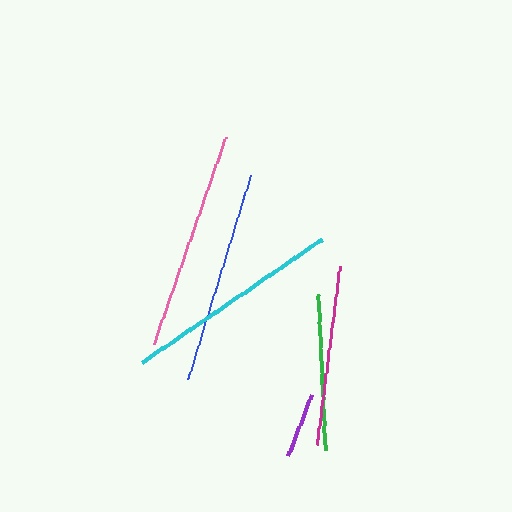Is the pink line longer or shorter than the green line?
The pink line is longer than the green line.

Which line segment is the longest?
The pink line is the longest at approximately 220 pixels.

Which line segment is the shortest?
The purple line is the shortest at approximately 66 pixels.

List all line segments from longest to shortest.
From longest to shortest: pink, cyan, blue, magenta, green, purple.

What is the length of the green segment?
The green segment is approximately 156 pixels long.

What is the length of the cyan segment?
The cyan segment is approximately 218 pixels long.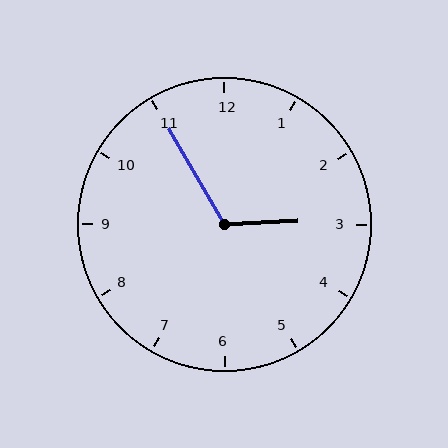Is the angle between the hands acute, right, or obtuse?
It is obtuse.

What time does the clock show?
2:55.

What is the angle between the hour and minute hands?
Approximately 118 degrees.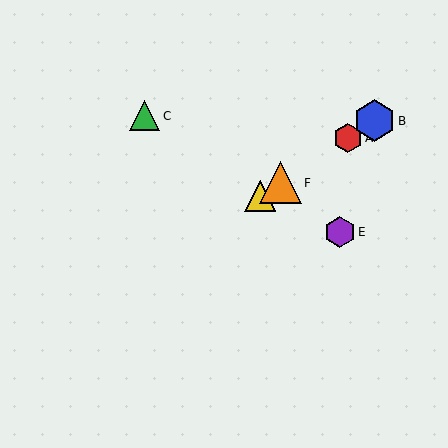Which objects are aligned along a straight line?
Objects A, B, D, F are aligned along a straight line.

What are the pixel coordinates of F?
Object F is at (280, 183).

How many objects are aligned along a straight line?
4 objects (A, B, D, F) are aligned along a straight line.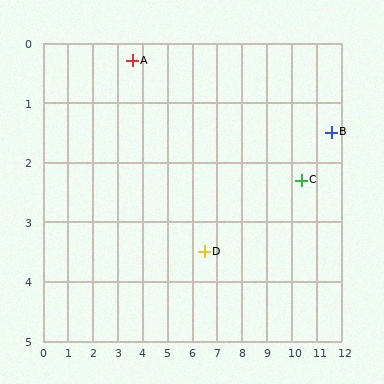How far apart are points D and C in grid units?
Points D and C are about 4.1 grid units apart.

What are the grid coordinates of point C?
Point C is at approximately (10.4, 2.3).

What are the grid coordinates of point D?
Point D is at approximately (6.5, 3.5).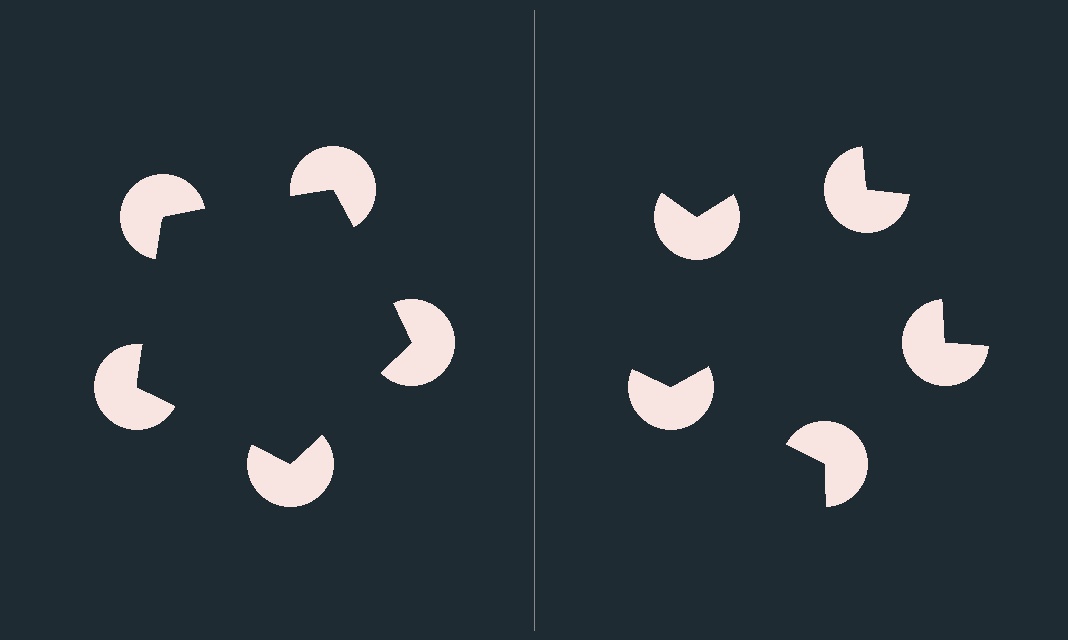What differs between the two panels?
The pac-man discs are positioned identically on both sides; only the wedge orientations differ. On the left they align to a pentagon; on the right they are misaligned.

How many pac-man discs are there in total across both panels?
10 — 5 on each side.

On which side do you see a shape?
An illusory pentagon appears on the left side. On the right side the wedge cuts are rotated, so no coherent shape forms.